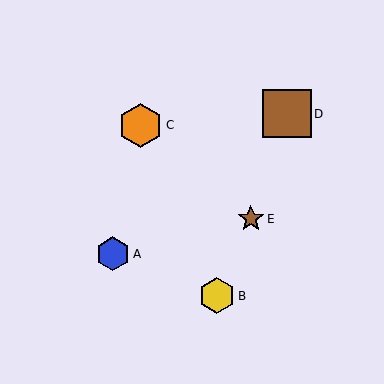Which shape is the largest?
The brown square (labeled D) is the largest.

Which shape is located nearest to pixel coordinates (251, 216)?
The brown star (labeled E) at (251, 219) is nearest to that location.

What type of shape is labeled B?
Shape B is a yellow hexagon.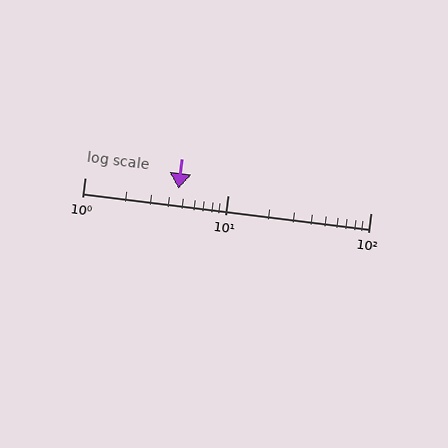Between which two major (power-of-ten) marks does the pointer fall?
The pointer is between 1 and 10.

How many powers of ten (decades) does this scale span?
The scale spans 2 decades, from 1 to 100.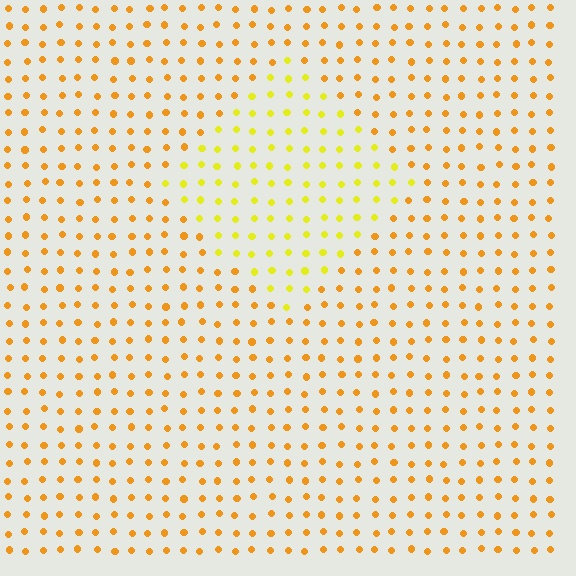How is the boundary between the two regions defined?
The boundary is defined purely by a slight shift in hue (about 28 degrees). Spacing, size, and orientation are identical on both sides.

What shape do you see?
I see a diamond.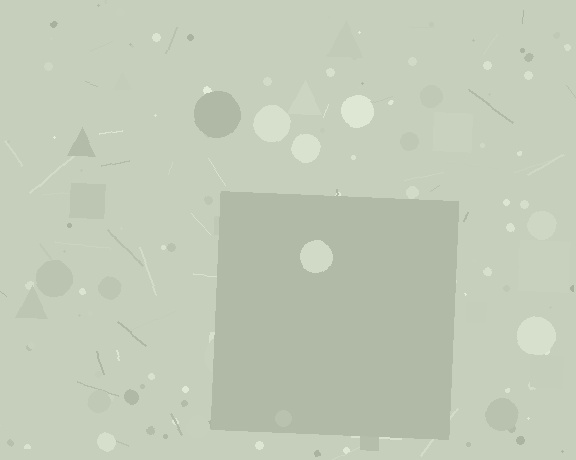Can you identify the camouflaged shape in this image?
The camouflaged shape is a square.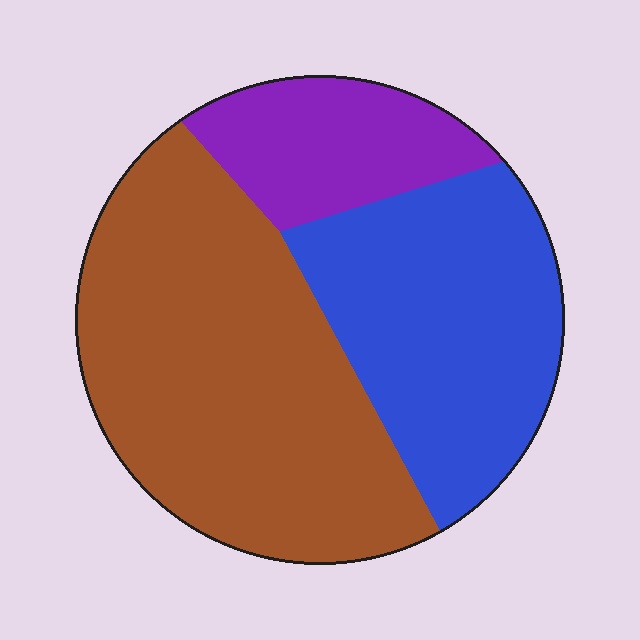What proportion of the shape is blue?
Blue covers about 35% of the shape.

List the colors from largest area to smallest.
From largest to smallest: brown, blue, purple.